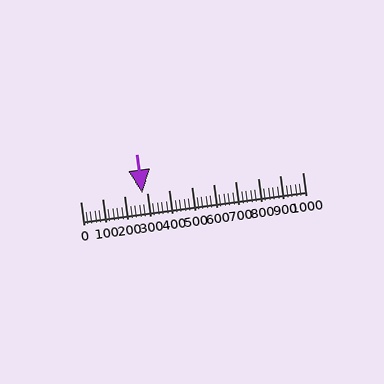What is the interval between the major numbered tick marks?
The major tick marks are spaced 100 units apart.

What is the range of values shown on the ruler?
The ruler shows values from 0 to 1000.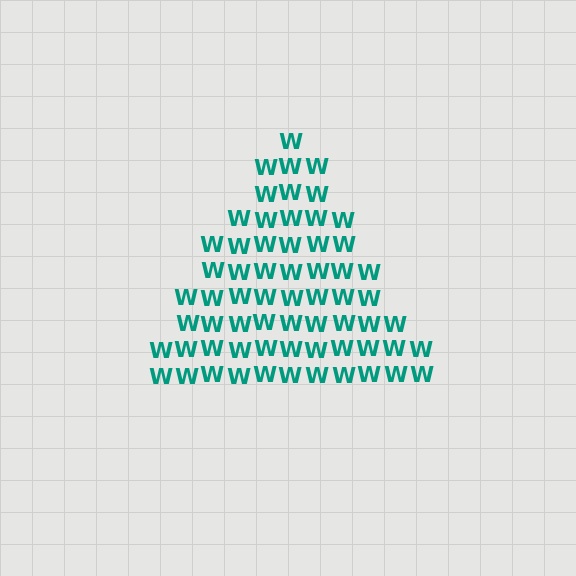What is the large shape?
The large shape is a triangle.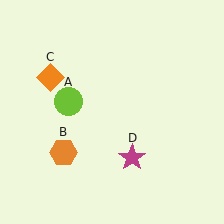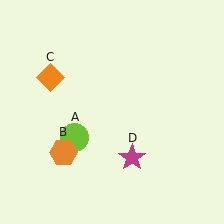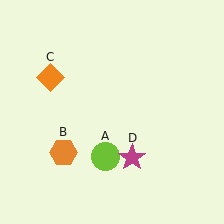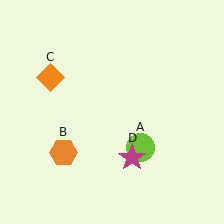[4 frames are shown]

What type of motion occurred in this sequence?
The lime circle (object A) rotated counterclockwise around the center of the scene.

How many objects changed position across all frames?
1 object changed position: lime circle (object A).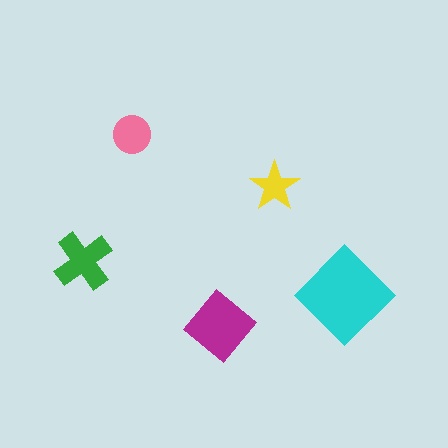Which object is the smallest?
The yellow star.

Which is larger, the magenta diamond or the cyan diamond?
The cyan diamond.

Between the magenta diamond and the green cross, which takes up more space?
The magenta diamond.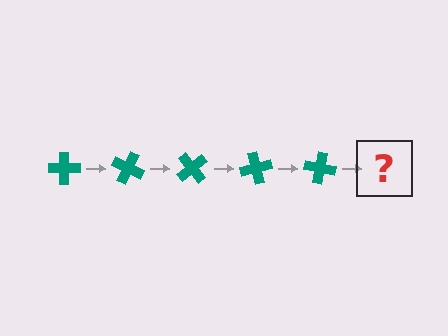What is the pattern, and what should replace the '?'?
The pattern is that the cross rotates 25 degrees each step. The '?' should be a teal cross rotated 125 degrees.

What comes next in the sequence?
The next element should be a teal cross rotated 125 degrees.